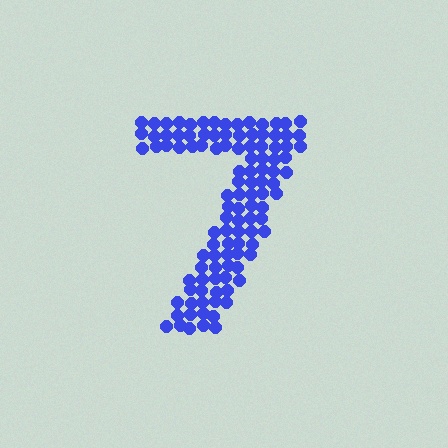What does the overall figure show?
The overall figure shows the digit 7.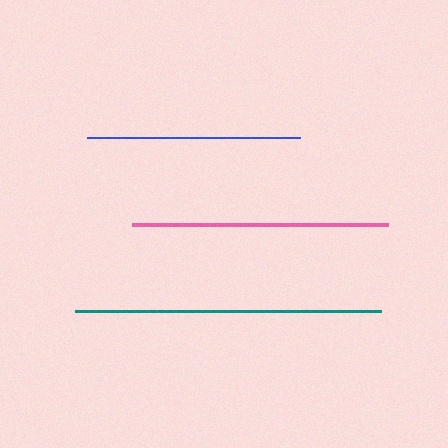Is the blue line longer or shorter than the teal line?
The teal line is longer than the blue line.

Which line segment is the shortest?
The blue line is the shortest at approximately 213 pixels.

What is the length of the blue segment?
The blue segment is approximately 213 pixels long.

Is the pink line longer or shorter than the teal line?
The teal line is longer than the pink line.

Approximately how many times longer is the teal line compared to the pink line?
The teal line is approximately 1.2 times the length of the pink line.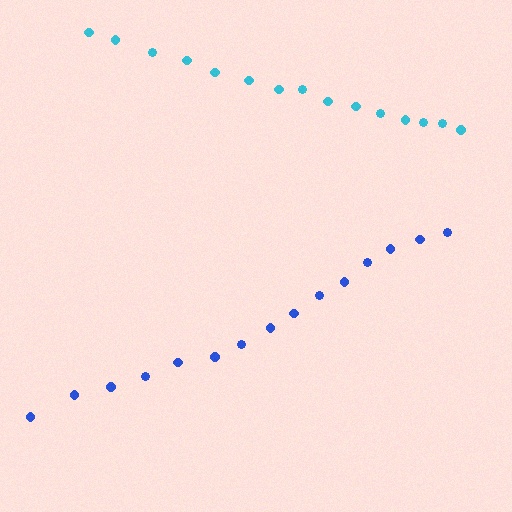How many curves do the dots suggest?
There are 2 distinct paths.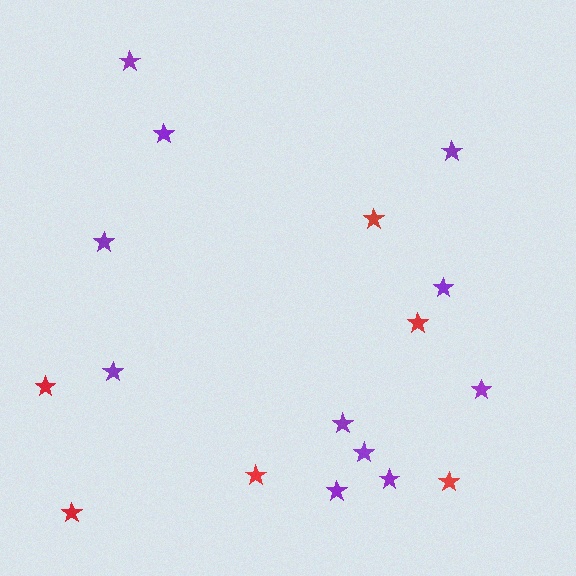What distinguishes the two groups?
There are 2 groups: one group of red stars (6) and one group of purple stars (11).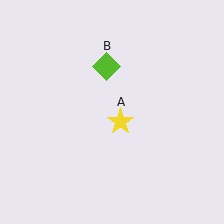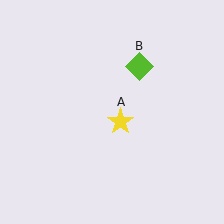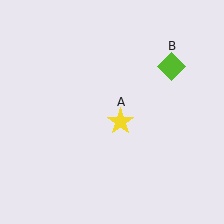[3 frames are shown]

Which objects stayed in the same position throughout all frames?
Yellow star (object A) remained stationary.